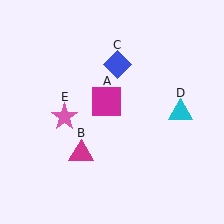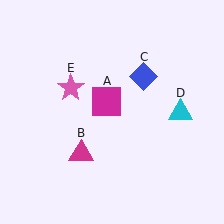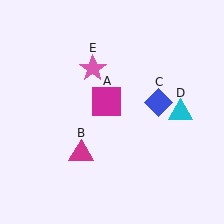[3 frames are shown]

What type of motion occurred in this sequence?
The blue diamond (object C), pink star (object E) rotated clockwise around the center of the scene.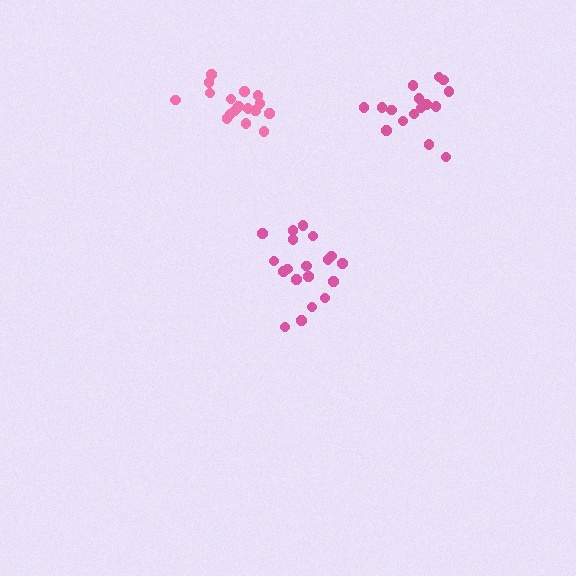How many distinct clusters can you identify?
There are 3 distinct clusters.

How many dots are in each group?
Group 1: 17 dots, Group 2: 16 dots, Group 3: 19 dots (52 total).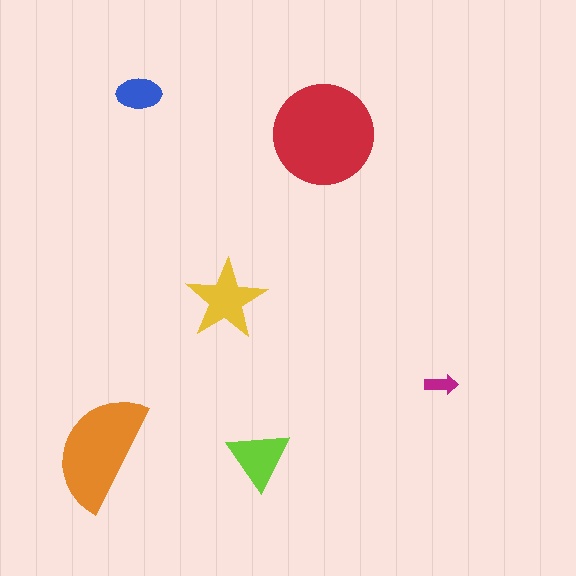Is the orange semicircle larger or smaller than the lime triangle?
Larger.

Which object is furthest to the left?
The orange semicircle is leftmost.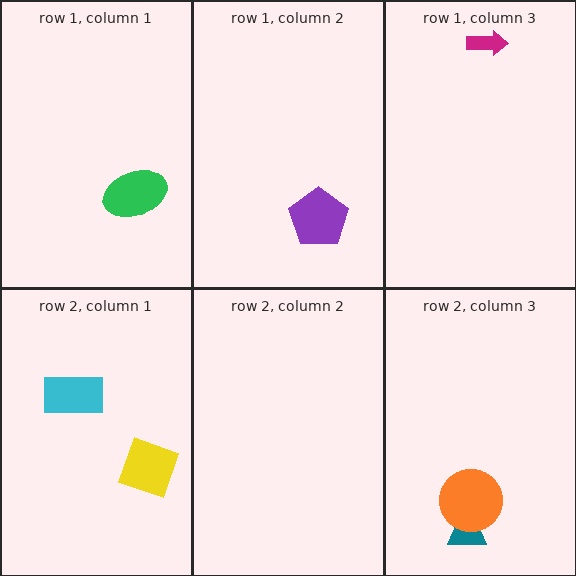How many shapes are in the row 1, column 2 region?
1.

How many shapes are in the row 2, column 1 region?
2.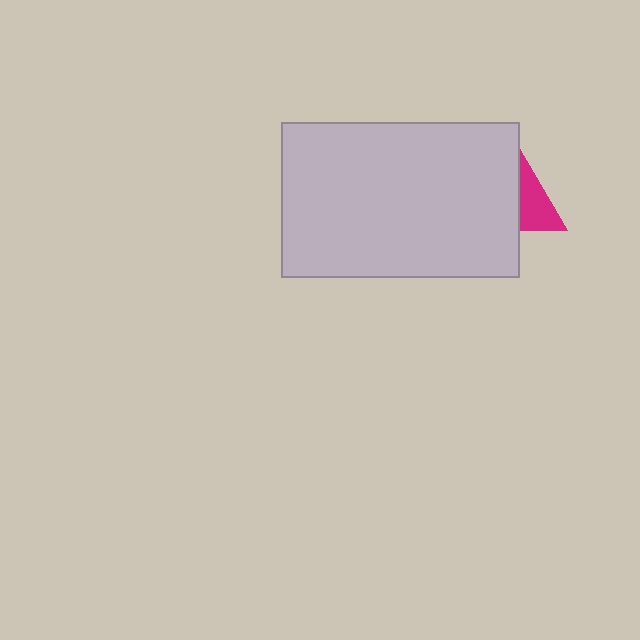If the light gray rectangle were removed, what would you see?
You would see the complete magenta triangle.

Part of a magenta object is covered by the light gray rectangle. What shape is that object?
It is a triangle.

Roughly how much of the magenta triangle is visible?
A small part of it is visible (roughly 35%).